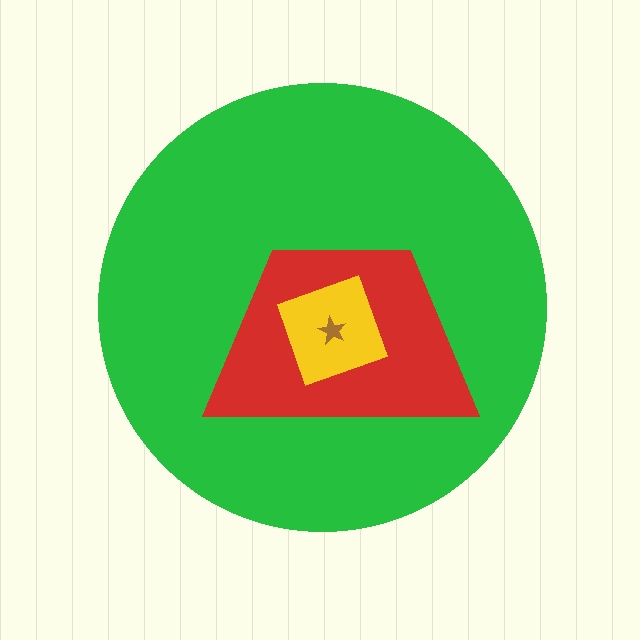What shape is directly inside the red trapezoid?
The yellow diamond.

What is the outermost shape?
The green circle.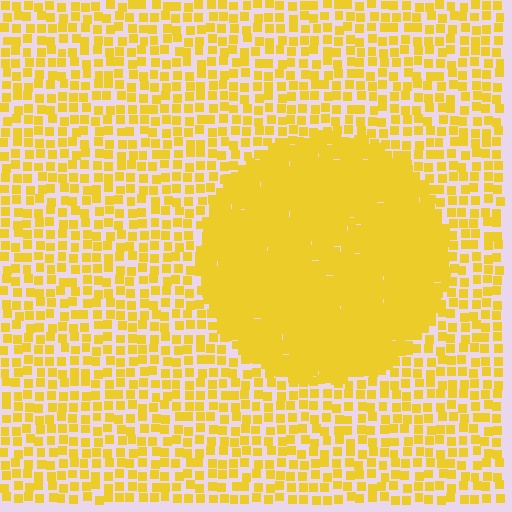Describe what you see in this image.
The image contains small yellow elements arranged at two different densities. A circle-shaped region is visible where the elements are more densely packed than the surrounding area.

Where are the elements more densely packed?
The elements are more densely packed inside the circle boundary.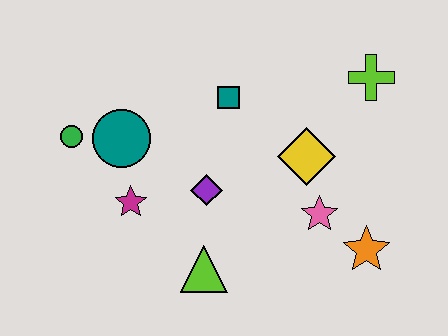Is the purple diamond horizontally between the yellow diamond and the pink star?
No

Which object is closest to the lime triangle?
The purple diamond is closest to the lime triangle.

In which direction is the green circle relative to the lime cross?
The green circle is to the left of the lime cross.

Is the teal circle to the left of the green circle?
No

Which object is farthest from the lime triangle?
The lime cross is farthest from the lime triangle.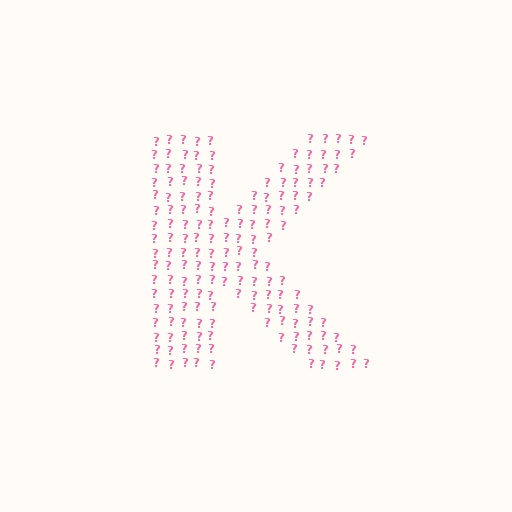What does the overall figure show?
The overall figure shows the letter K.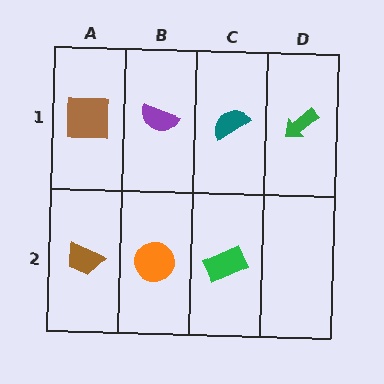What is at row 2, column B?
An orange circle.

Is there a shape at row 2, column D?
No, that cell is empty.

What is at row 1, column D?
A green arrow.